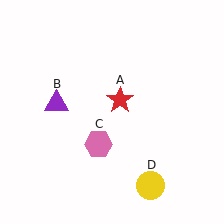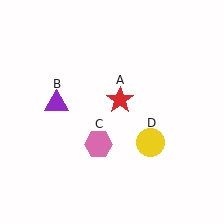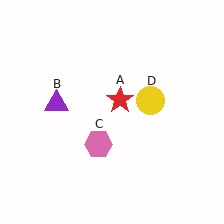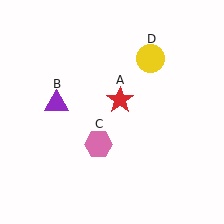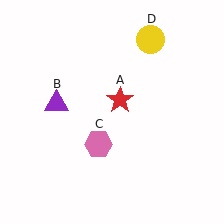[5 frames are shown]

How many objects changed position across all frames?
1 object changed position: yellow circle (object D).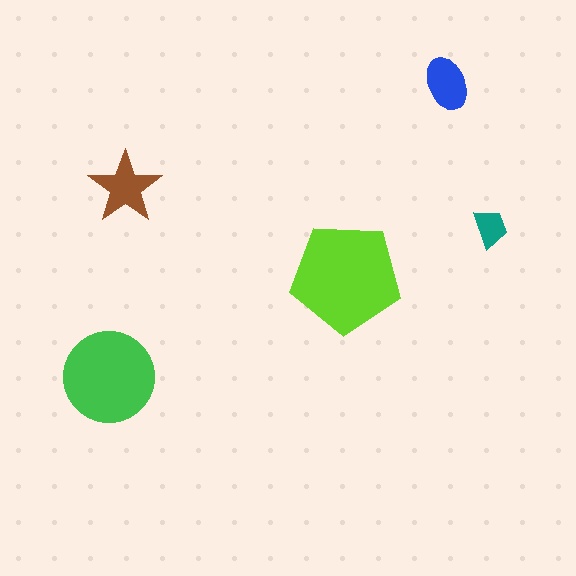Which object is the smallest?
The teal trapezoid.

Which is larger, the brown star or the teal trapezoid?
The brown star.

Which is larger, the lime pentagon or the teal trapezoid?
The lime pentagon.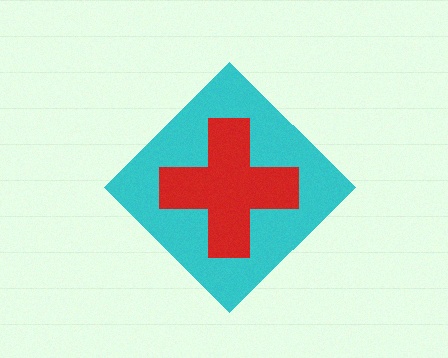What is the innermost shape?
The red cross.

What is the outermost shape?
The cyan diamond.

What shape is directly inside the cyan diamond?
The red cross.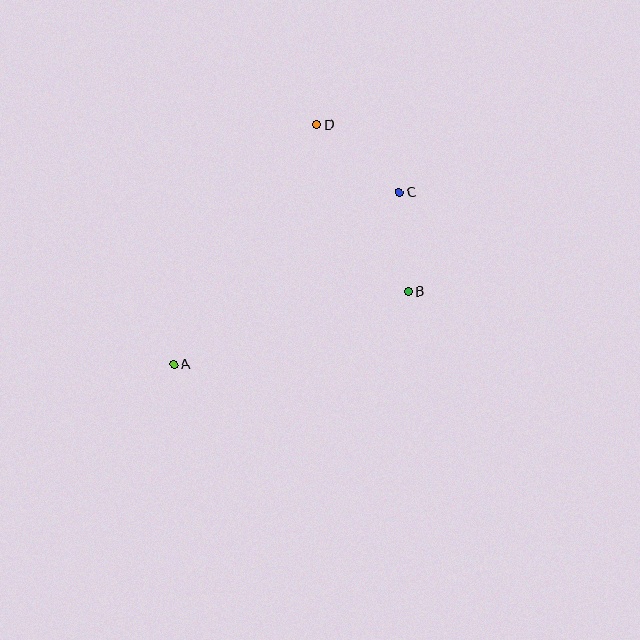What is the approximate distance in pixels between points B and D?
The distance between B and D is approximately 190 pixels.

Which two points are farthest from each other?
Points A and C are farthest from each other.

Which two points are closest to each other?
Points B and C are closest to each other.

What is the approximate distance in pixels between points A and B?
The distance between A and B is approximately 245 pixels.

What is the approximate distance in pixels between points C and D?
The distance between C and D is approximately 107 pixels.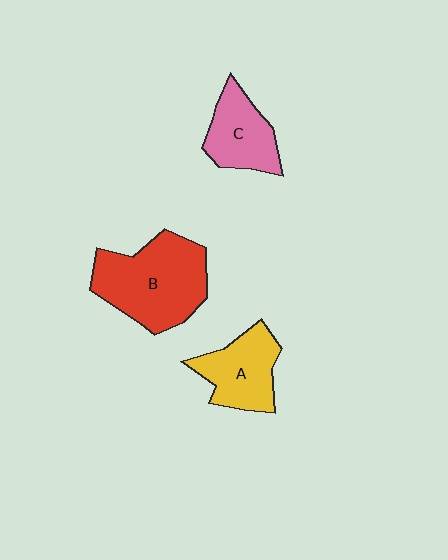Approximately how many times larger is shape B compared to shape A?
Approximately 1.6 times.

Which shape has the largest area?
Shape B (red).